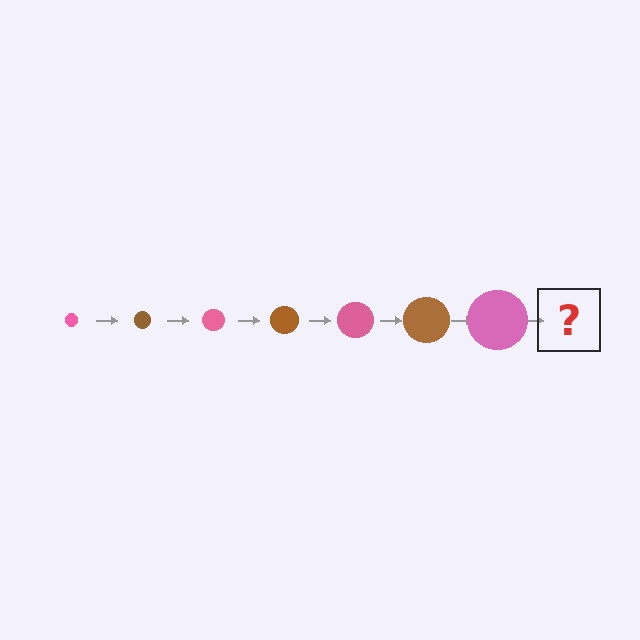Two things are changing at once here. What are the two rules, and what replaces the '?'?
The two rules are that the circle grows larger each step and the color cycles through pink and brown. The '?' should be a brown circle, larger than the previous one.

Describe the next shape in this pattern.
It should be a brown circle, larger than the previous one.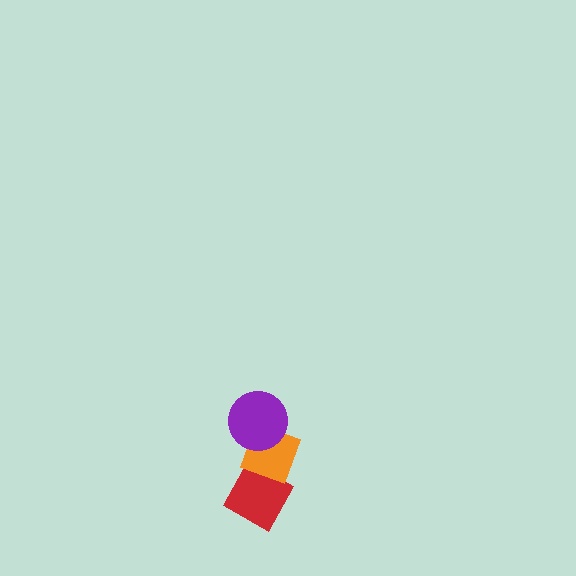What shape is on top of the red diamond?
The orange diamond is on top of the red diamond.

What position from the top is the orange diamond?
The orange diamond is 2nd from the top.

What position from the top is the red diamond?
The red diamond is 3rd from the top.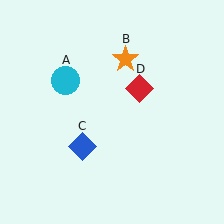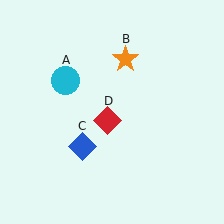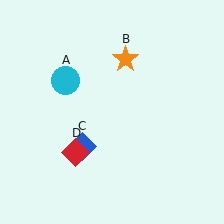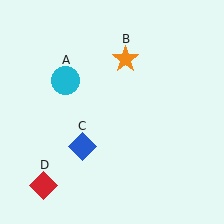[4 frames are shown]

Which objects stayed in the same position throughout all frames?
Cyan circle (object A) and orange star (object B) and blue diamond (object C) remained stationary.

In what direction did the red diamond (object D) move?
The red diamond (object D) moved down and to the left.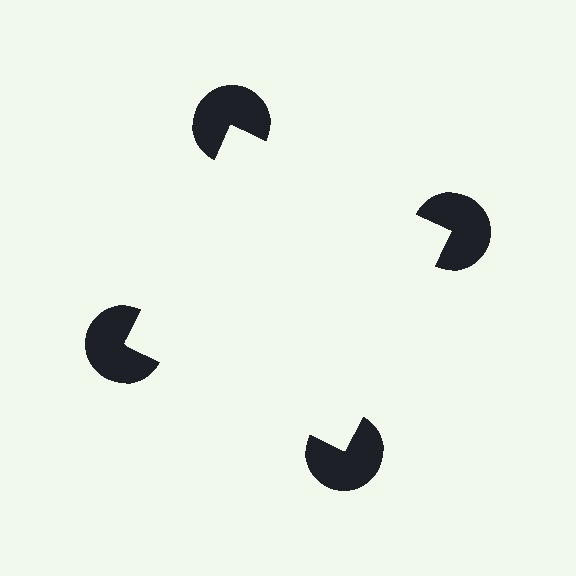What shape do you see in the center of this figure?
An illusory square — its edges are inferred from the aligned wedge cuts in the pac-man discs, not physically drawn.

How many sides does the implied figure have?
4 sides.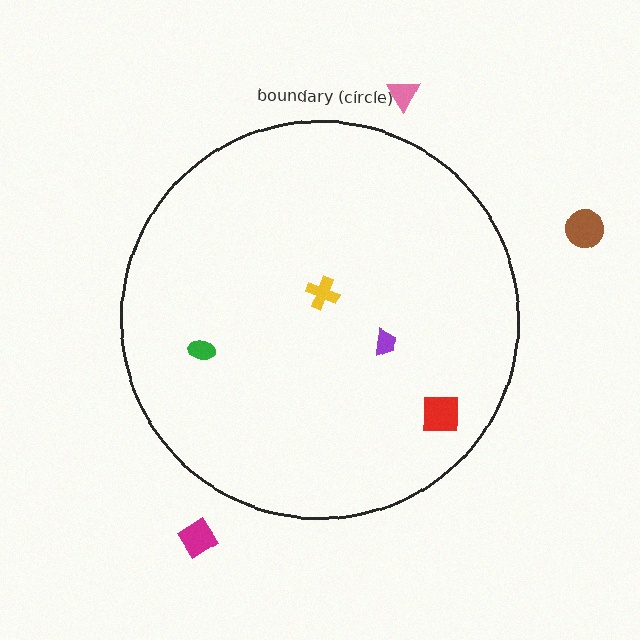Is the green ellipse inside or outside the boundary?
Inside.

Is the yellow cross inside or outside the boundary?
Inside.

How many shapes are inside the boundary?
4 inside, 3 outside.